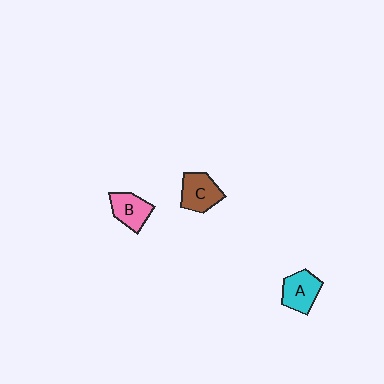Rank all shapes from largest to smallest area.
From largest to smallest: C (brown), A (cyan), B (pink).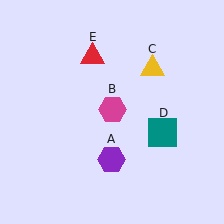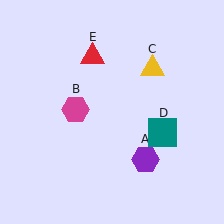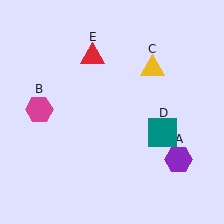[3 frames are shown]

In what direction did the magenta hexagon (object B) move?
The magenta hexagon (object B) moved left.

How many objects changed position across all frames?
2 objects changed position: purple hexagon (object A), magenta hexagon (object B).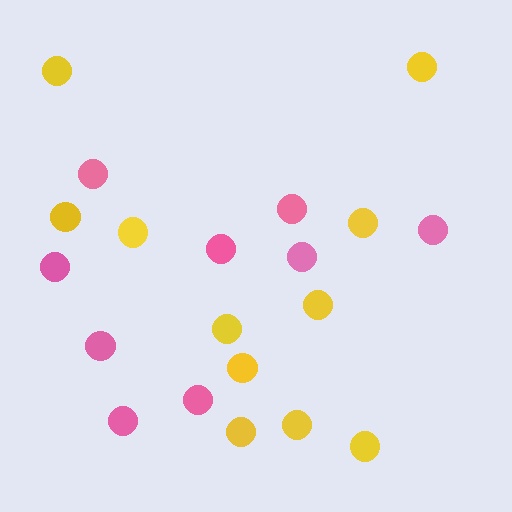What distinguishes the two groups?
There are 2 groups: one group of pink circles (9) and one group of yellow circles (11).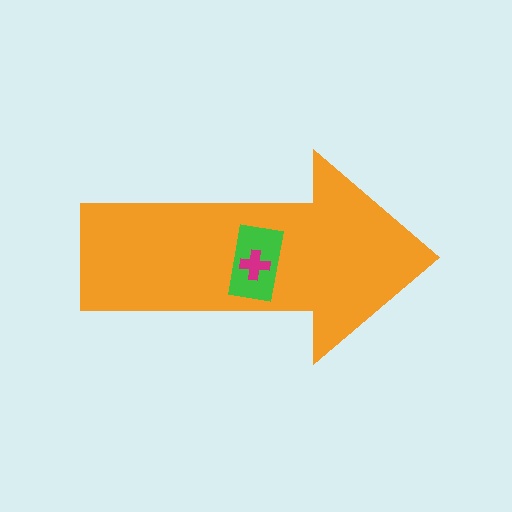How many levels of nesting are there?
3.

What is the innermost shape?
The magenta cross.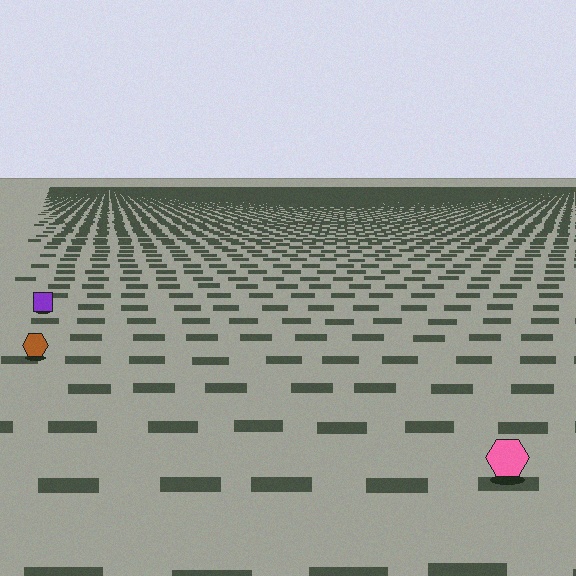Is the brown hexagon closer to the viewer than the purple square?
Yes. The brown hexagon is closer — you can tell from the texture gradient: the ground texture is coarser near it.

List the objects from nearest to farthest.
From nearest to farthest: the pink hexagon, the brown hexagon, the purple square.